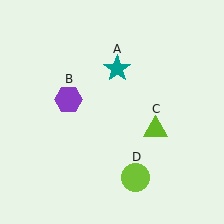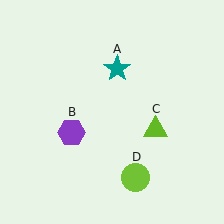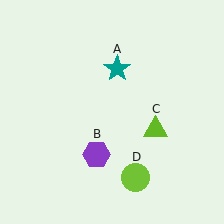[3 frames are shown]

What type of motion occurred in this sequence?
The purple hexagon (object B) rotated counterclockwise around the center of the scene.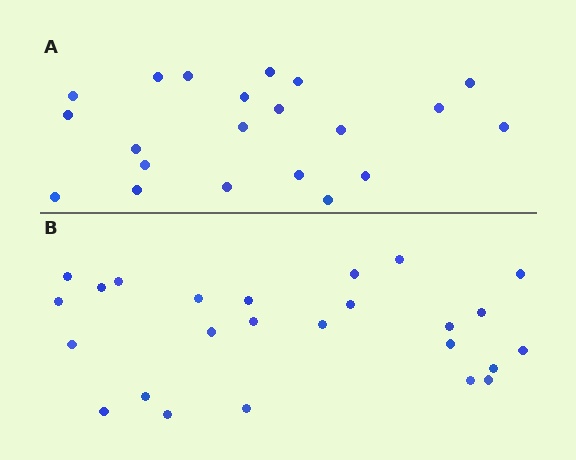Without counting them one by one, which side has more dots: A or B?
Region B (the bottom region) has more dots.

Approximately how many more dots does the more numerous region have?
Region B has about 4 more dots than region A.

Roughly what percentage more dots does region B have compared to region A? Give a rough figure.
About 20% more.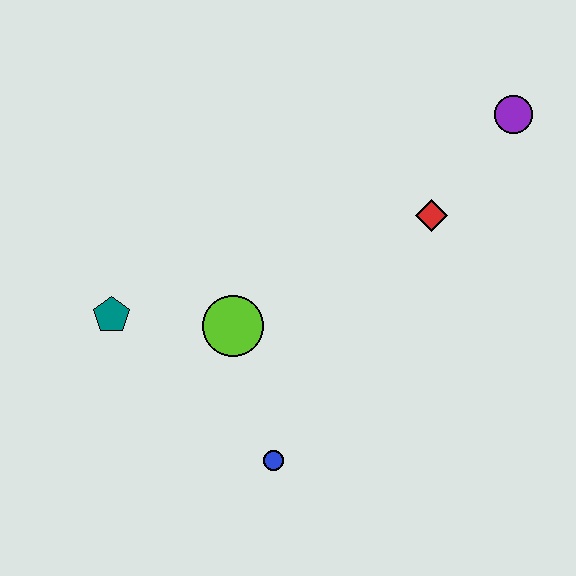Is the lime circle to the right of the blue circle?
No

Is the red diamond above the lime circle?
Yes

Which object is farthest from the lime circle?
The purple circle is farthest from the lime circle.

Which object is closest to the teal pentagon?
The lime circle is closest to the teal pentagon.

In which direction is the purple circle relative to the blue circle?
The purple circle is above the blue circle.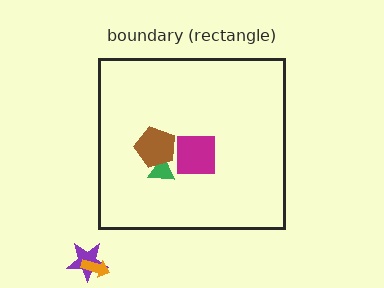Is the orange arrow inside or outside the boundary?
Outside.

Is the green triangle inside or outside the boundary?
Inside.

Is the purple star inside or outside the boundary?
Outside.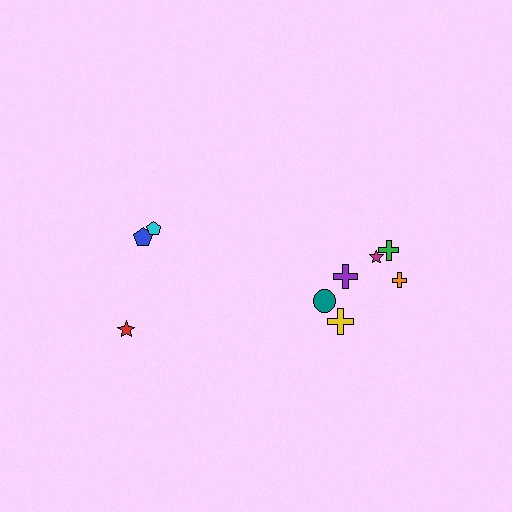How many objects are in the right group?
There are 6 objects.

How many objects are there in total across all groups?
There are 9 objects.